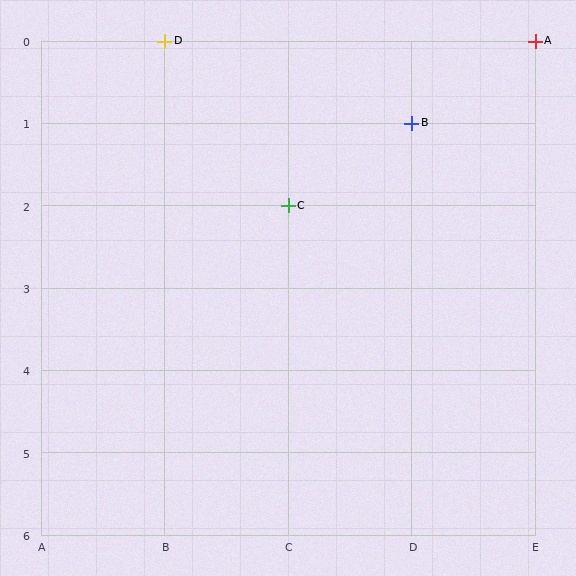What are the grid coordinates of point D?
Point D is at grid coordinates (B, 0).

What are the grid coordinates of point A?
Point A is at grid coordinates (E, 0).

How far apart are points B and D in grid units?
Points B and D are 2 columns and 1 row apart (about 2.2 grid units diagonally).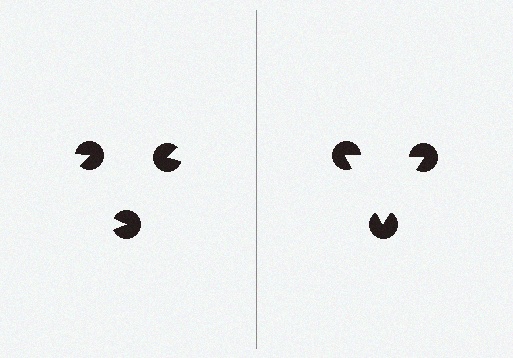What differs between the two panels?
The pac-man discs are positioned identically on both sides; only the wedge orientations differ. On the right they align to a triangle; on the left they are misaligned.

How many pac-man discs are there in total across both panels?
6 — 3 on each side.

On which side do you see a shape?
An illusory triangle appears on the right side. On the left side the wedge cuts are rotated, so no coherent shape forms.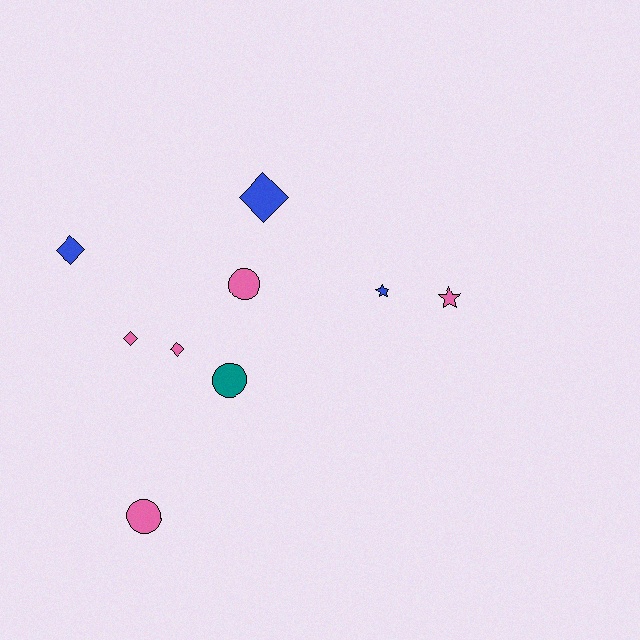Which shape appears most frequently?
Diamond, with 4 objects.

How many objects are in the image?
There are 9 objects.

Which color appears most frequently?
Pink, with 5 objects.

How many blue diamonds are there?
There are 2 blue diamonds.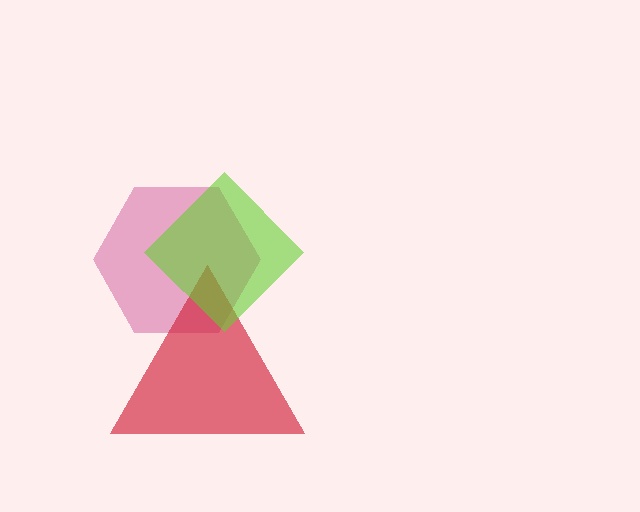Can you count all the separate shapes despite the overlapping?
Yes, there are 3 separate shapes.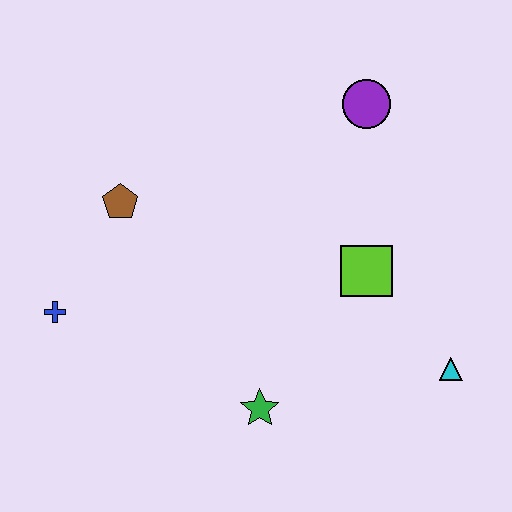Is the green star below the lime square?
Yes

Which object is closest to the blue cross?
The brown pentagon is closest to the blue cross.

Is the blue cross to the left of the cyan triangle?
Yes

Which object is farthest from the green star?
The purple circle is farthest from the green star.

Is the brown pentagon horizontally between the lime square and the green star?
No